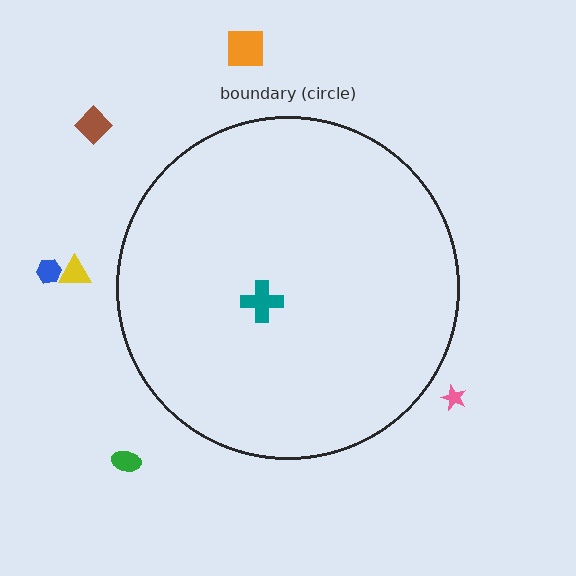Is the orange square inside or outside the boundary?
Outside.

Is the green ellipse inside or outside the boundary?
Outside.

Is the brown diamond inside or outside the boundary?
Outside.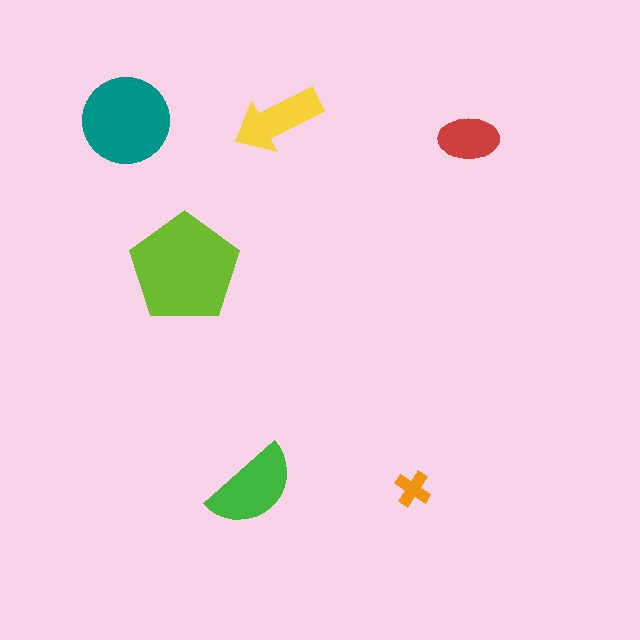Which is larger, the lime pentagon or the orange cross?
The lime pentagon.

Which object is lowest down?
The green semicircle is bottommost.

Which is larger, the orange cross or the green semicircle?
The green semicircle.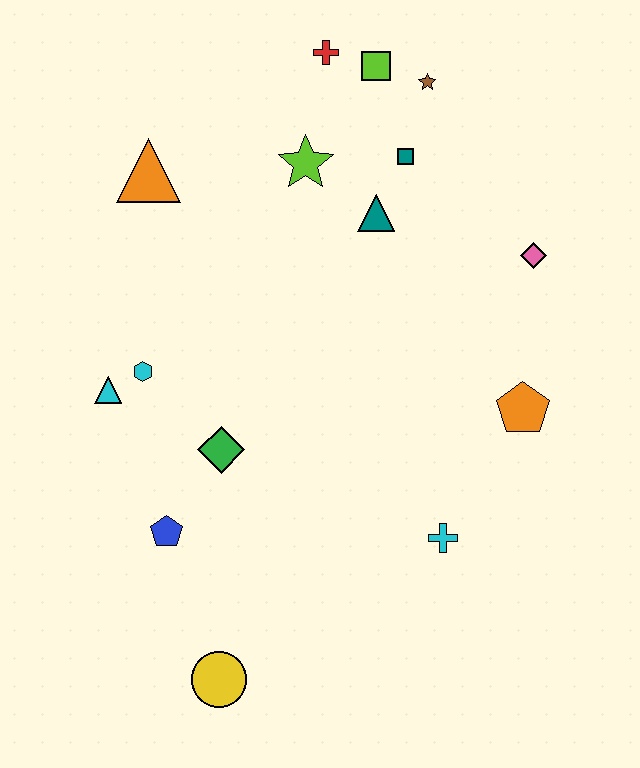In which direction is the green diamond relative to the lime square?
The green diamond is below the lime square.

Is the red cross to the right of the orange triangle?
Yes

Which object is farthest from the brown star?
The yellow circle is farthest from the brown star.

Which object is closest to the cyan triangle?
The cyan hexagon is closest to the cyan triangle.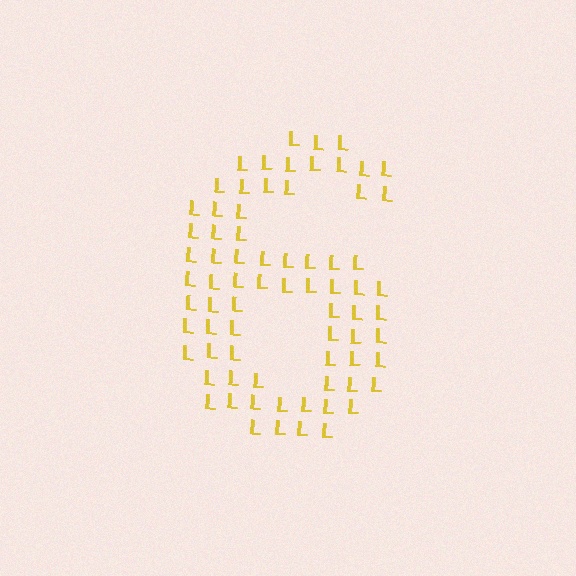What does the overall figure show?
The overall figure shows the digit 6.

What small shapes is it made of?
It is made of small letter L's.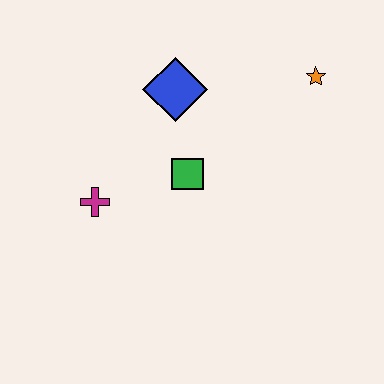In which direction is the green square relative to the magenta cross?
The green square is to the right of the magenta cross.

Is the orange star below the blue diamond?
No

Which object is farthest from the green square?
The orange star is farthest from the green square.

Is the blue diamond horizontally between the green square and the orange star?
No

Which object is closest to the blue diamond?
The green square is closest to the blue diamond.